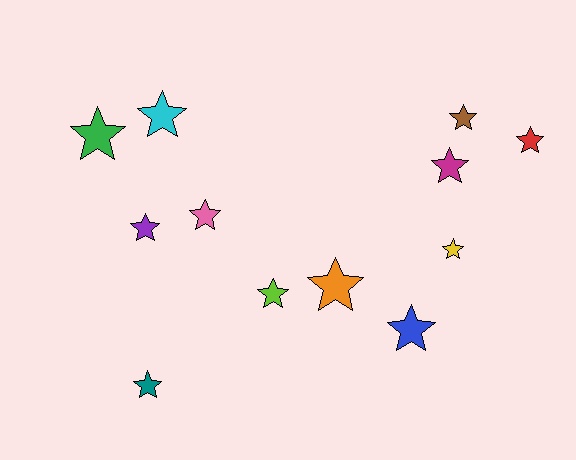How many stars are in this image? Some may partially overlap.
There are 12 stars.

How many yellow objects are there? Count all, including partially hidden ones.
There is 1 yellow object.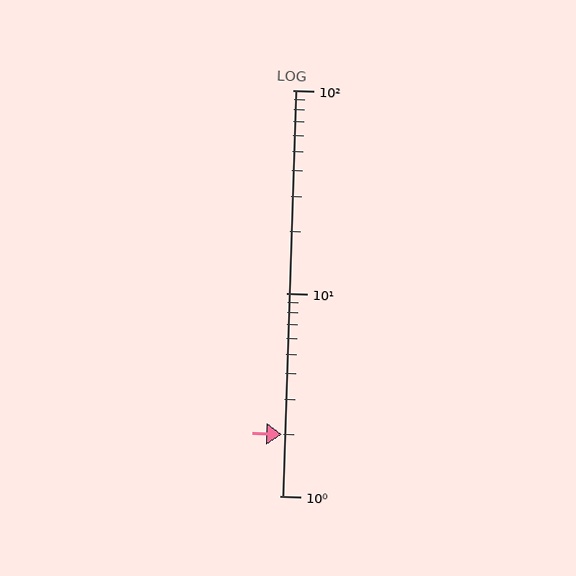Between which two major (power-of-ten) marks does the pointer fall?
The pointer is between 1 and 10.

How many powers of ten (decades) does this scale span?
The scale spans 2 decades, from 1 to 100.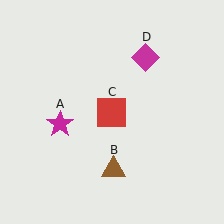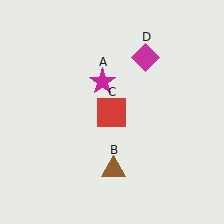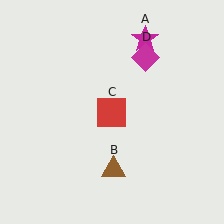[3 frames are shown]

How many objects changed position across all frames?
1 object changed position: magenta star (object A).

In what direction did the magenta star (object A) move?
The magenta star (object A) moved up and to the right.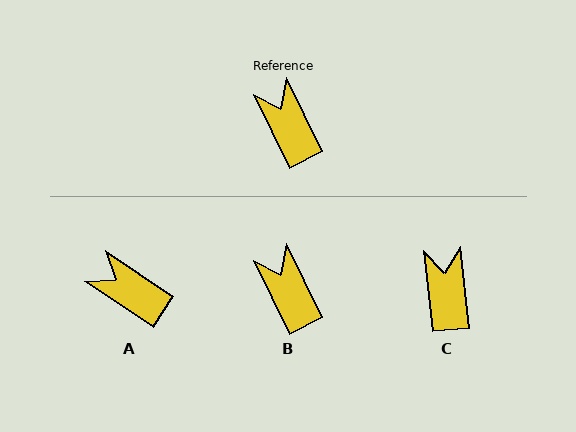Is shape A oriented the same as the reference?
No, it is off by about 30 degrees.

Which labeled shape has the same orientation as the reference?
B.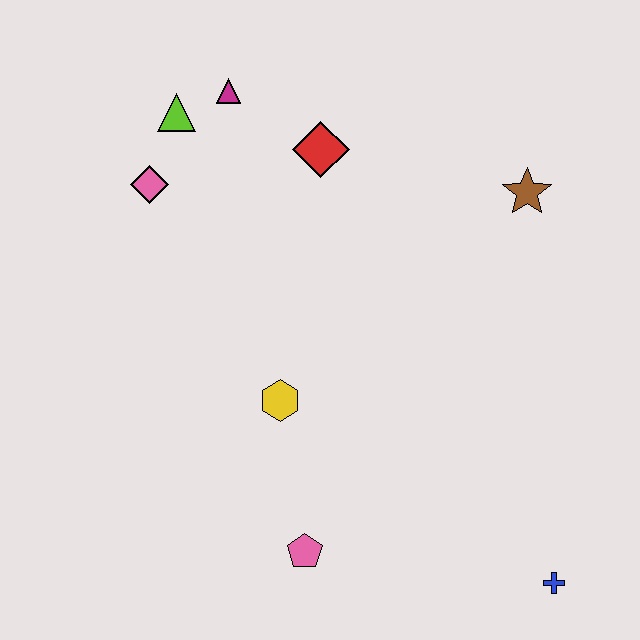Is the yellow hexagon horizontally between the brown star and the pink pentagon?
No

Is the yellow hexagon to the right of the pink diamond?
Yes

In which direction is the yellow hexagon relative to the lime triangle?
The yellow hexagon is below the lime triangle.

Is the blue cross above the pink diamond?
No